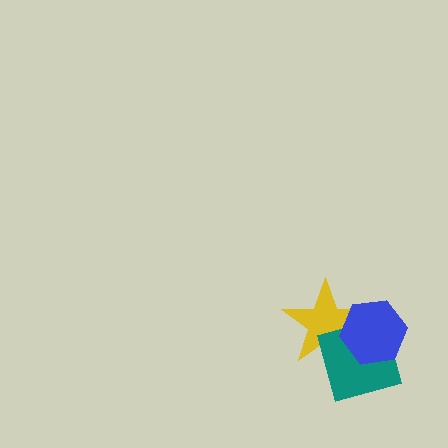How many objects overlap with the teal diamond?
2 objects overlap with the teal diamond.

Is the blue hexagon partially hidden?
No, no other shape covers it.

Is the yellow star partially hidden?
Yes, it is partially covered by another shape.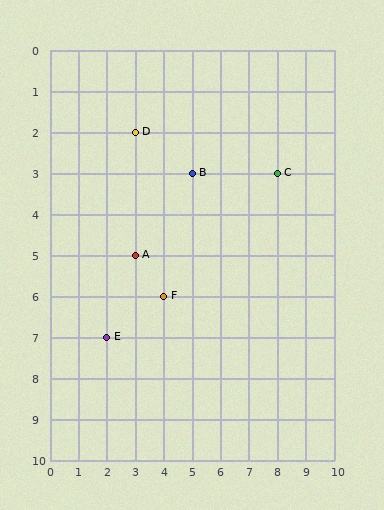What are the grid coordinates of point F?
Point F is at grid coordinates (4, 6).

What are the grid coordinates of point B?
Point B is at grid coordinates (5, 3).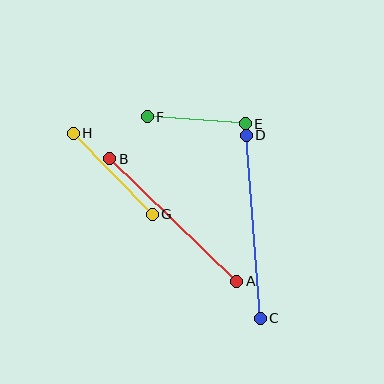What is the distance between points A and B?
The distance is approximately 177 pixels.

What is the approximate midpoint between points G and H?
The midpoint is at approximately (113, 174) pixels.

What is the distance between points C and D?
The distance is approximately 183 pixels.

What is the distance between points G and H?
The distance is approximately 113 pixels.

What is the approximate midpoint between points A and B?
The midpoint is at approximately (173, 220) pixels.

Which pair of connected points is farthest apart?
Points C and D are farthest apart.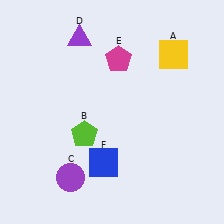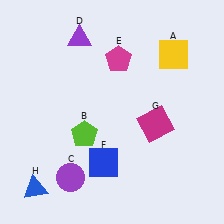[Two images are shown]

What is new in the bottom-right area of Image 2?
A magenta square (G) was added in the bottom-right area of Image 2.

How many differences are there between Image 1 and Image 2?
There are 2 differences between the two images.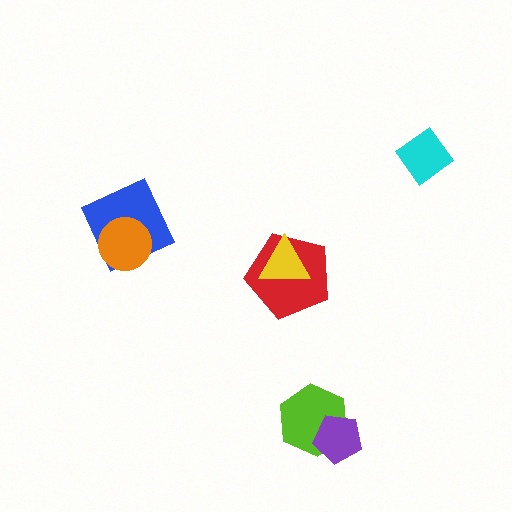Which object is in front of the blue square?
The orange circle is in front of the blue square.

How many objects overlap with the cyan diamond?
0 objects overlap with the cyan diamond.